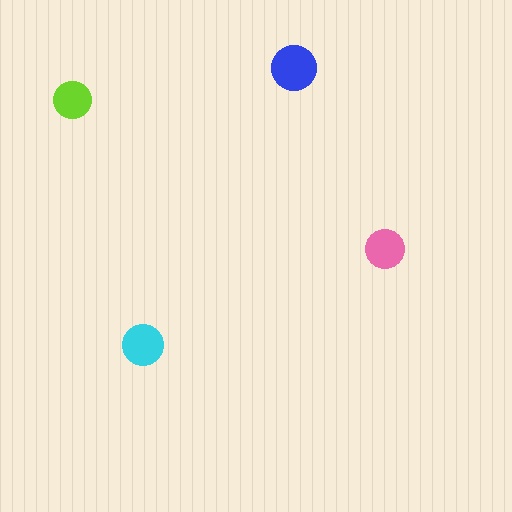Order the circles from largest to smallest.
the blue one, the cyan one, the pink one, the lime one.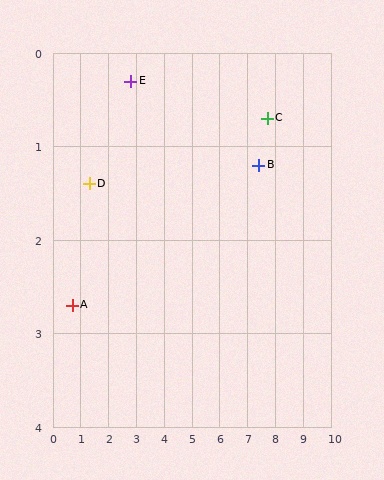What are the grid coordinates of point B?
Point B is at approximately (7.4, 1.2).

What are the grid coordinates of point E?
Point E is at approximately (2.8, 0.3).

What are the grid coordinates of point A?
Point A is at approximately (0.7, 2.7).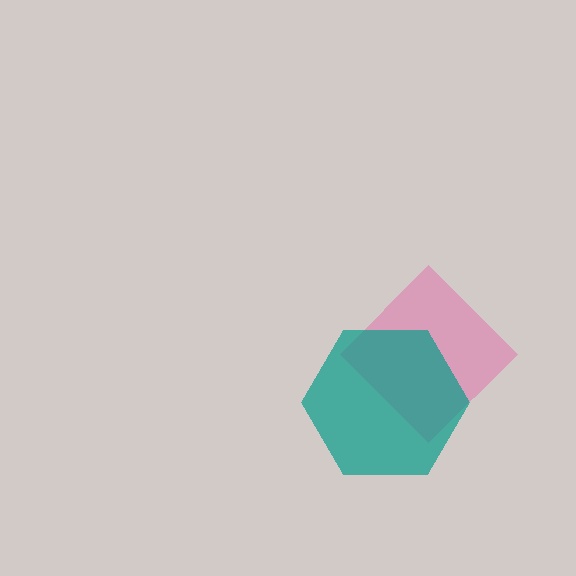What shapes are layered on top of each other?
The layered shapes are: a pink diamond, a teal hexagon.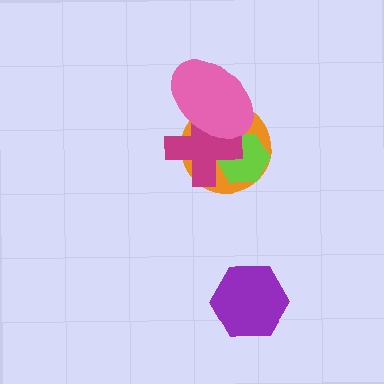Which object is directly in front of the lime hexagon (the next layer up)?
The magenta cross is directly in front of the lime hexagon.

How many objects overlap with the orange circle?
3 objects overlap with the orange circle.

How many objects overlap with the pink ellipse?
3 objects overlap with the pink ellipse.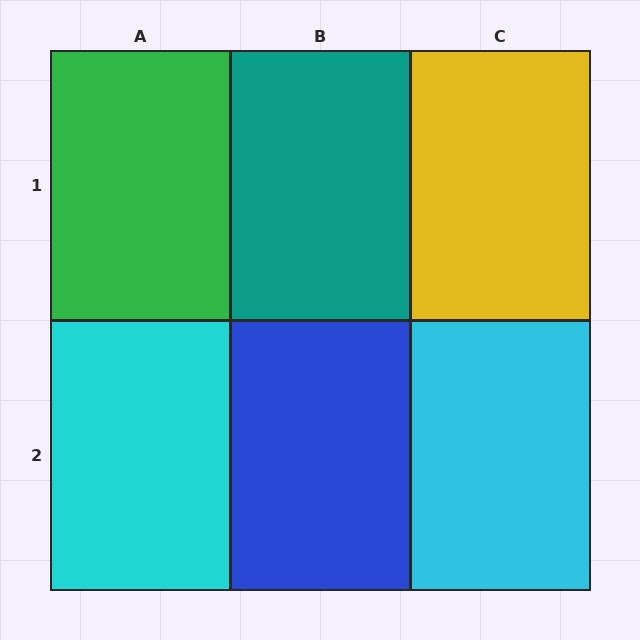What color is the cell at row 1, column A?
Green.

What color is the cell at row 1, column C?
Yellow.